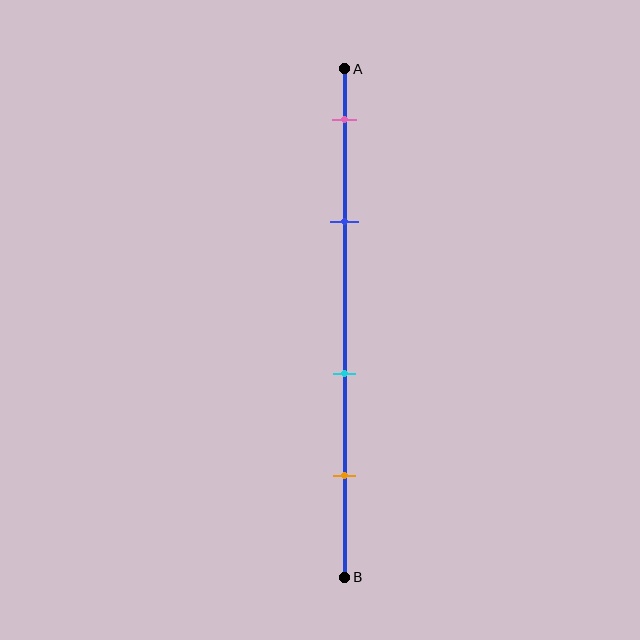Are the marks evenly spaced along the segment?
No, the marks are not evenly spaced.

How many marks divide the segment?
There are 4 marks dividing the segment.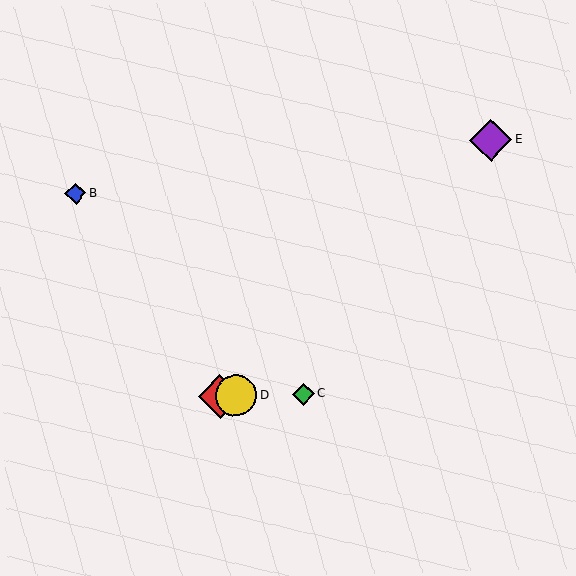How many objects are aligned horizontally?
3 objects (A, C, D) are aligned horizontally.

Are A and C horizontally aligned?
Yes, both are at y≈396.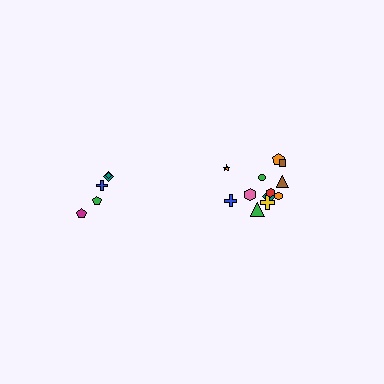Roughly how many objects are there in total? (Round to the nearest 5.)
Roughly 15 objects in total.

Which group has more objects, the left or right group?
The right group.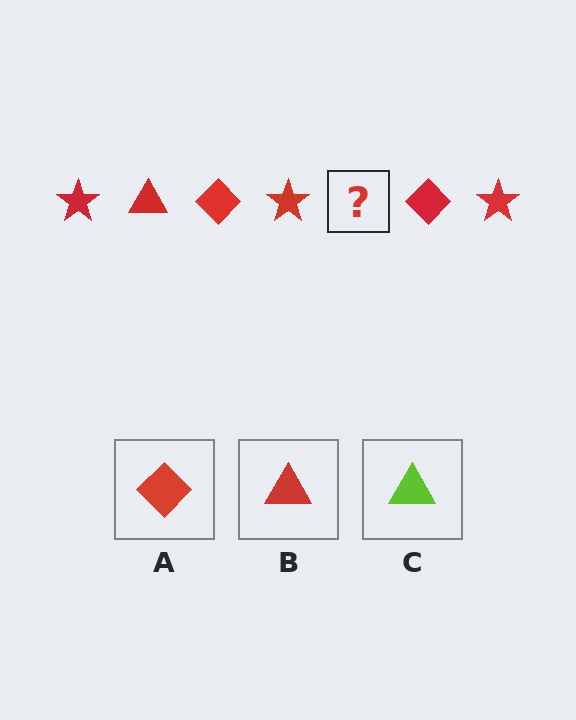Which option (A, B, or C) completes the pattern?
B.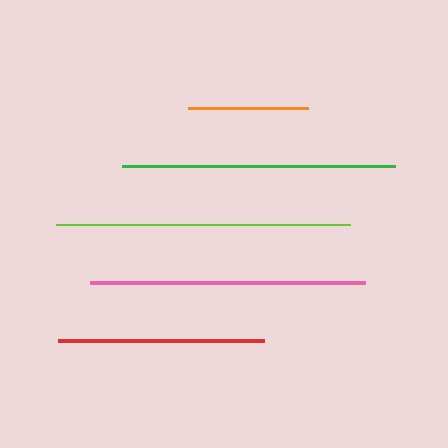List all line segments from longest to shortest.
From longest to shortest: lime, pink, green, red, orange.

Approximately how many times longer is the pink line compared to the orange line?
The pink line is approximately 2.3 times the length of the orange line.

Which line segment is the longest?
The lime line is the longest at approximately 294 pixels.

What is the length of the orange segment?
The orange segment is approximately 120 pixels long.